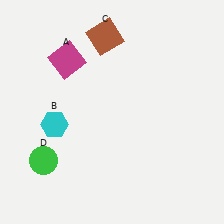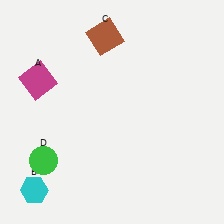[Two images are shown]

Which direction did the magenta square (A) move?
The magenta square (A) moved left.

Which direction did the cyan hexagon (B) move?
The cyan hexagon (B) moved down.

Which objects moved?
The objects that moved are: the magenta square (A), the cyan hexagon (B).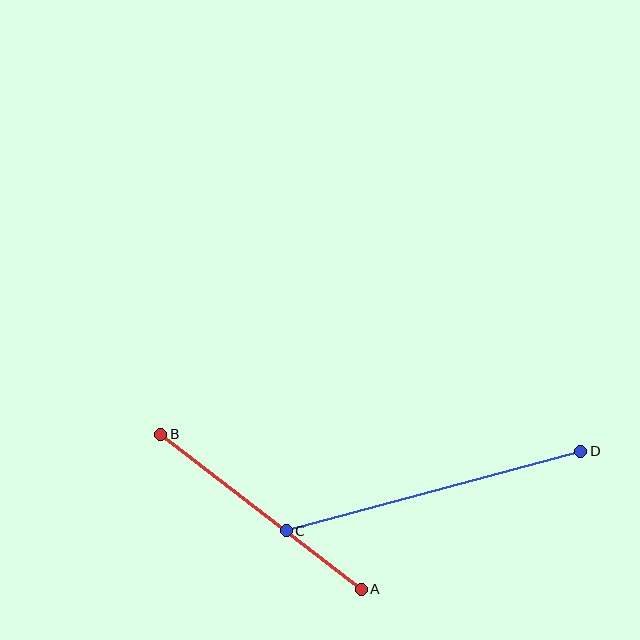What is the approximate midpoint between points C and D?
The midpoint is at approximately (434, 491) pixels.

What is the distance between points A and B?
The distance is approximately 253 pixels.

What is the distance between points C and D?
The distance is approximately 305 pixels.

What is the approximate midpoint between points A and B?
The midpoint is at approximately (261, 512) pixels.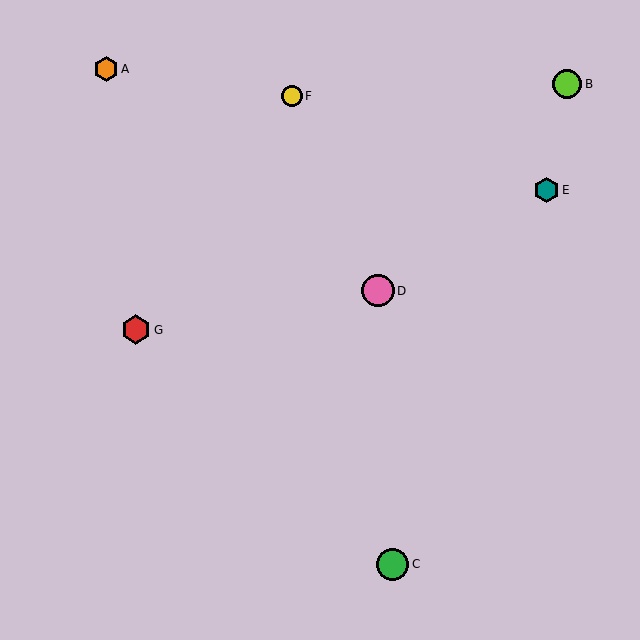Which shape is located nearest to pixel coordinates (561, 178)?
The teal hexagon (labeled E) at (546, 190) is nearest to that location.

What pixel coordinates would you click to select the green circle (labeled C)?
Click at (393, 564) to select the green circle C.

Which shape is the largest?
The pink circle (labeled D) is the largest.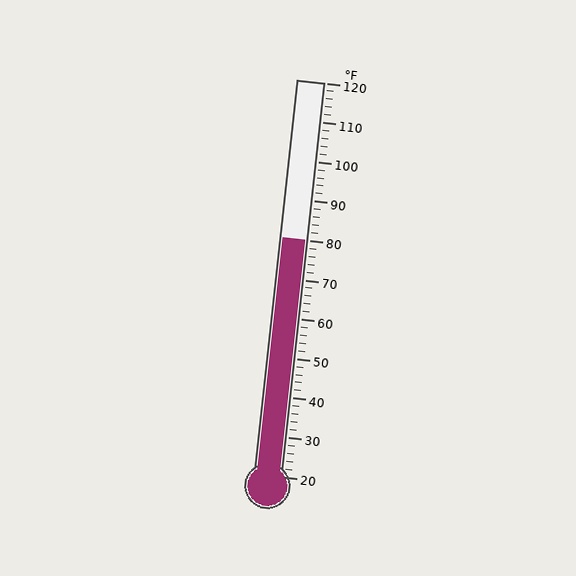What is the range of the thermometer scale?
The thermometer scale ranges from 20°F to 120°F.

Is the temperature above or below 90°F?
The temperature is below 90°F.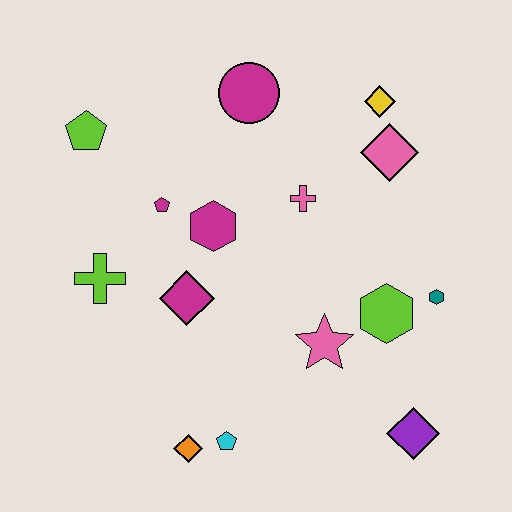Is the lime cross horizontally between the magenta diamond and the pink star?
No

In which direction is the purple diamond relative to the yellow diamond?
The purple diamond is below the yellow diamond.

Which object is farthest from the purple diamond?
The lime pentagon is farthest from the purple diamond.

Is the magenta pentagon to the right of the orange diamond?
No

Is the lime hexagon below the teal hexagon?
Yes